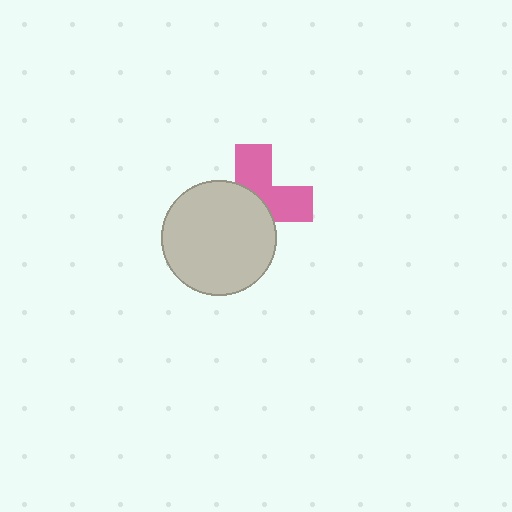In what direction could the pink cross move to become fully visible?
The pink cross could move toward the upper-right. That would shift it out from behind the light gray circle entirely.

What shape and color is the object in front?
The object in front is a light gray circle.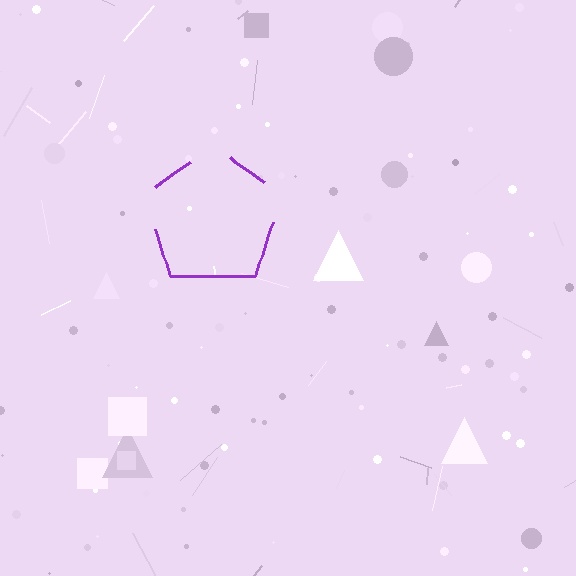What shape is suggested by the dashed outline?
The dashed outline suggests a pentagon.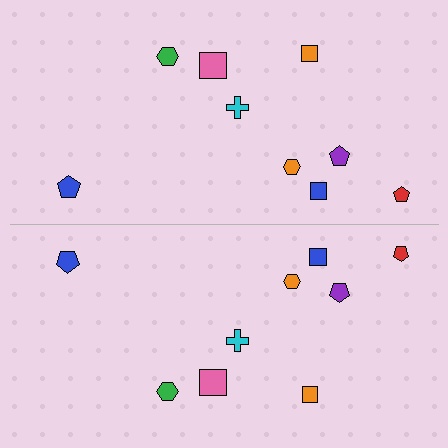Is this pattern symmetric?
Yes, this pattern has bilateral (reflection) symmetry.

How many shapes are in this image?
There are 18 shapes in this image.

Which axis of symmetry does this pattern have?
The pattern has a horizontal axis of symmetry running through the center of the image.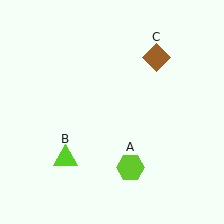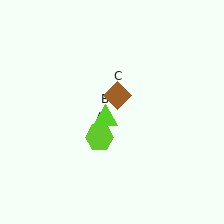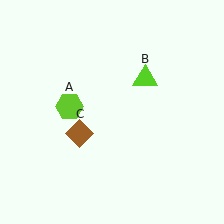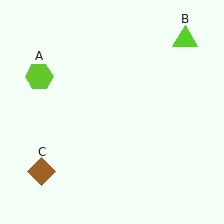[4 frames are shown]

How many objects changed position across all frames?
3 objects changed position: lime hexagon (object A), lime triangle (object B), brown diamond (object C).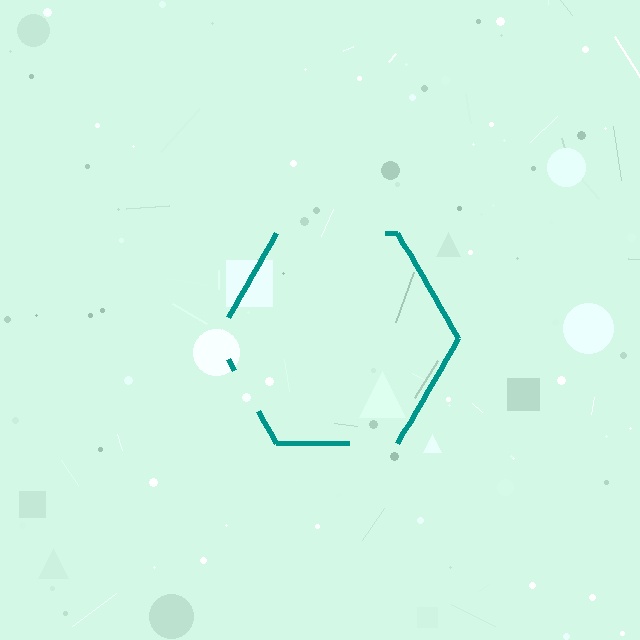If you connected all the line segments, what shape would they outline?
They would outline a hexagon.